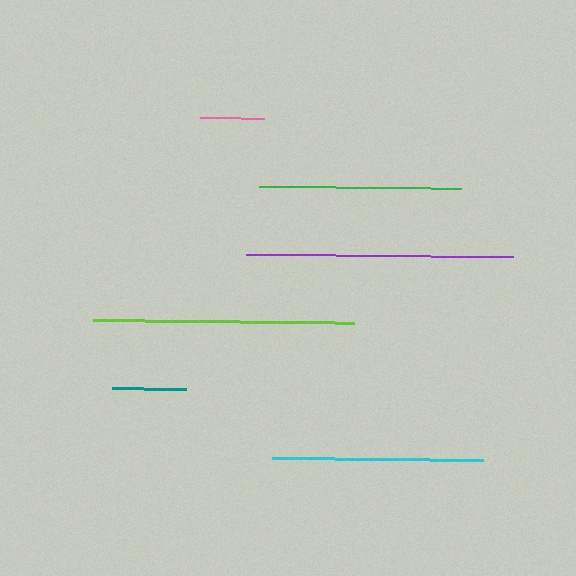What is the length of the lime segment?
The lime segment is approximately 262 pixels long.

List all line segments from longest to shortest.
From longest to shortest: purple, lime, cyan, green, teal, pink.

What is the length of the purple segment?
The purple segment is approximately 267 pixels long.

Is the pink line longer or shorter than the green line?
The green line is longer than the pink line.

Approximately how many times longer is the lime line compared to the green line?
The lime line is approximately 1.3 times the length of the green line.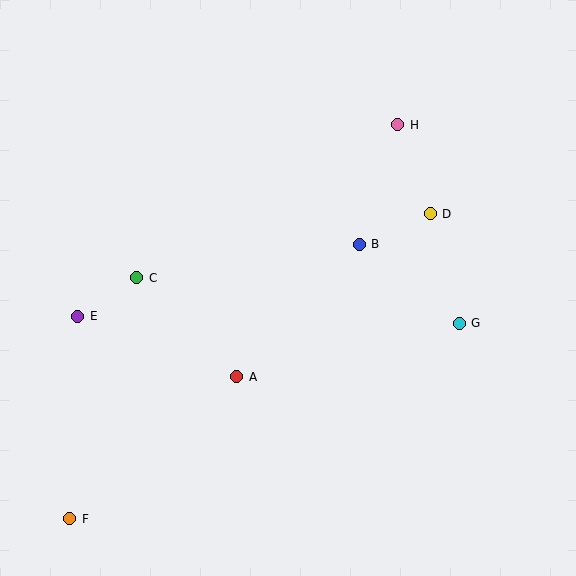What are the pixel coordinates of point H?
Point H is at (398, 125).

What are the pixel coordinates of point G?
Point G is at (459, 323).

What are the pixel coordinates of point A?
Point A is at (237, 377).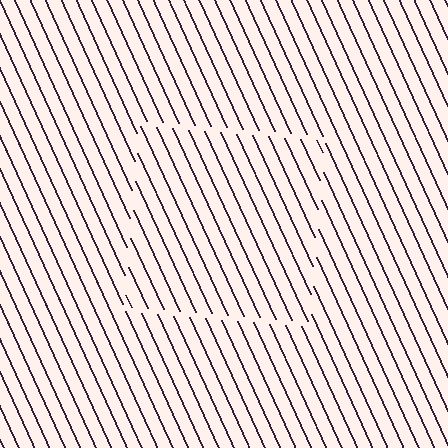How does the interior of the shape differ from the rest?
The interior of the shape contains the same grating, shifted by half a period — the contour is defined by the phase discontinuity where line-ends from the inner and outer gratings abut.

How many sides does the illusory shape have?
4 sides — the line-ends trace a square.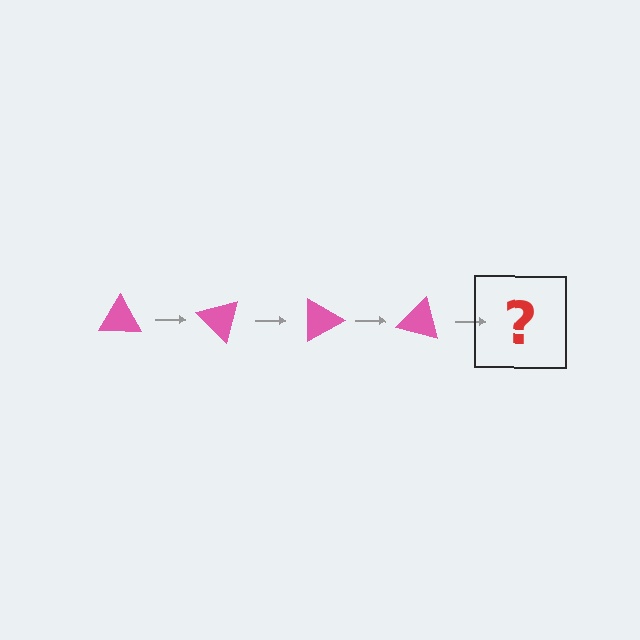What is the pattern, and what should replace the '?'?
The pattern is that the triangle rotates 45 degrees each step. The '?' should be a pink triangle rotated 180 degrees.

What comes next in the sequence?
The next element should be a pink triangle rotated 180 degrees.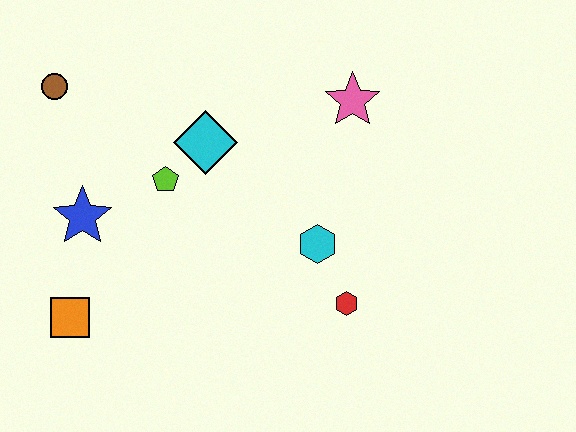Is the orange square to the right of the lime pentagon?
No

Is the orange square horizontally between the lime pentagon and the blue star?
No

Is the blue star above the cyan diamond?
No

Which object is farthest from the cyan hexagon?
The brown circle is farthest from the cyan hexagon.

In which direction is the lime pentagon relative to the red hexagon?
The lime pentagon is to the left of the red hexagon.